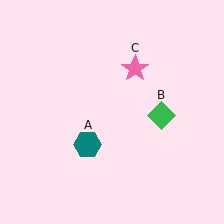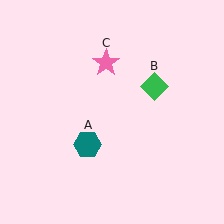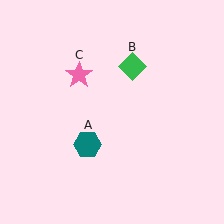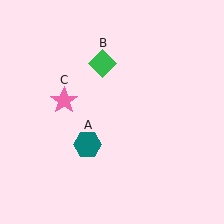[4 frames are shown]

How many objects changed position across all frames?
2 objects changed position: green diamond (object B), pink star (object C).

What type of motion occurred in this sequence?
The green diamond (object B), pink star (object C) rotated counterclockwise around the center of the scene.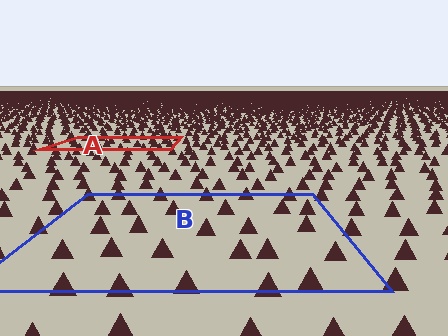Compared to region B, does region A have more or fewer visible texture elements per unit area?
Region A has more texture elements per unit area — they are packed more densely because it is farther away.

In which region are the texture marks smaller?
The texture marks are smaller in region A, because it is farther away.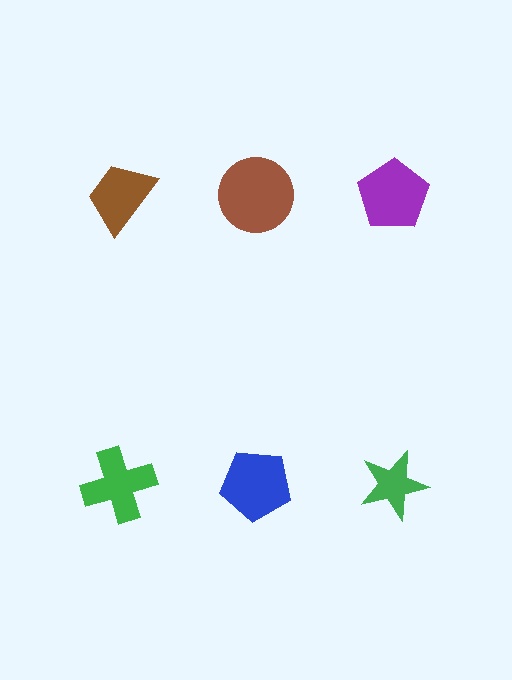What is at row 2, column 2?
A blue pentagon.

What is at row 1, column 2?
A brown circle.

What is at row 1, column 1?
A brown trapezoid.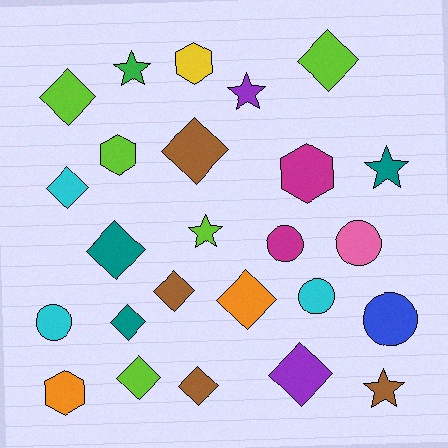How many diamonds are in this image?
There are 11 diamonds.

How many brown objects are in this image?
There are 4 brown objects.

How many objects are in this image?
There are 25 objects.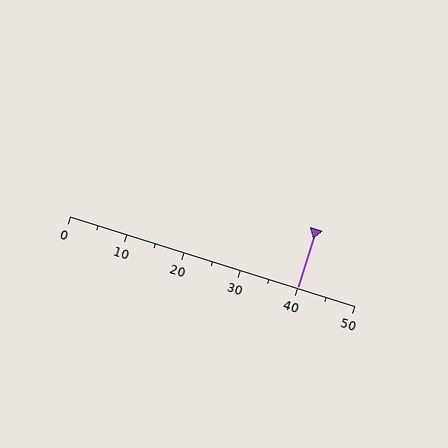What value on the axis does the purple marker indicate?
The marker indicates approximately 40.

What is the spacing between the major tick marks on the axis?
The major ticks are spaced 10 apart.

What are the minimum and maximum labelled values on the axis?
The axis runs from 0 to 50.